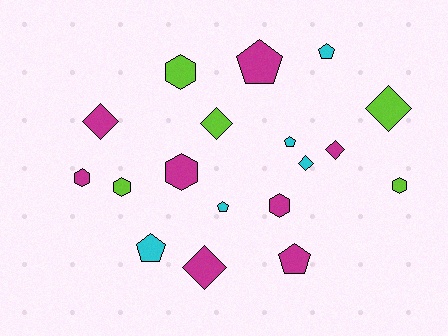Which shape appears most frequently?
Diamond, with 6 objects.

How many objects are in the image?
There are 18 objects.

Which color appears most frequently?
Magenta, with 8 objects.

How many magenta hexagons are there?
There are 3 magenta hexagons.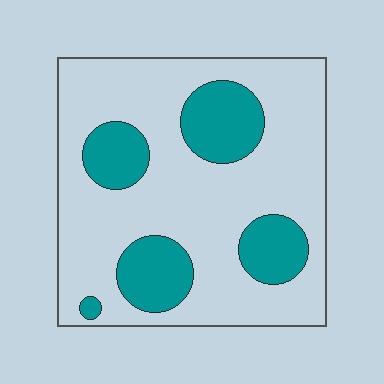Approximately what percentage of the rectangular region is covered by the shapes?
Approximately 25%.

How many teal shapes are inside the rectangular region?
5.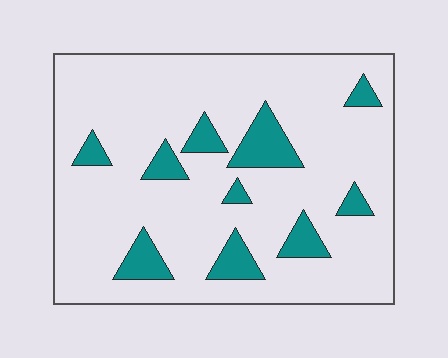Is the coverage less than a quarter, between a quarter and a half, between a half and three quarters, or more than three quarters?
Less than a quarter.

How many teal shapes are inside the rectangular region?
10.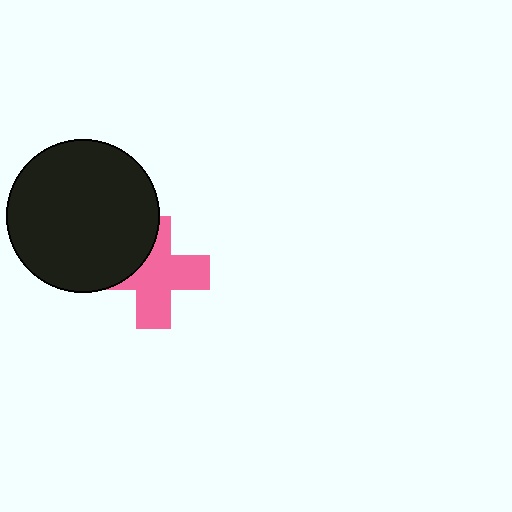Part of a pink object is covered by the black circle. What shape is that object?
It is a cross.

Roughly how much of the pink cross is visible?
Most of it is visible (roughly 69%).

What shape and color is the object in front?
The object in front is a black circle.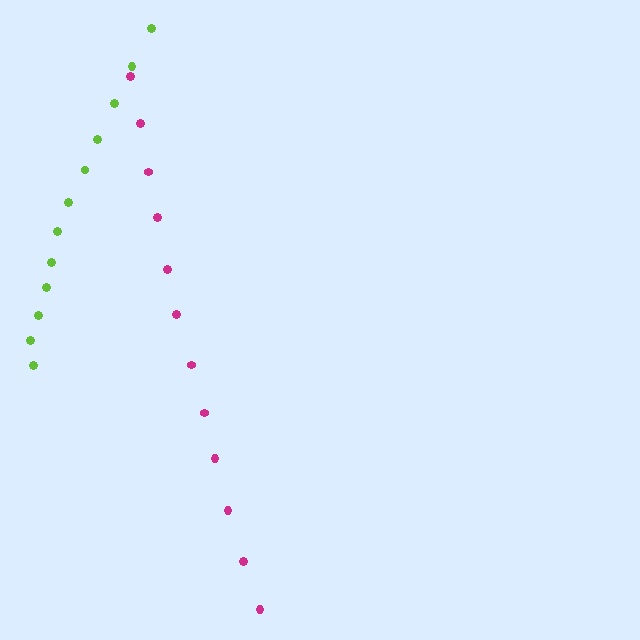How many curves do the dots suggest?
There are 2 distinct paths.